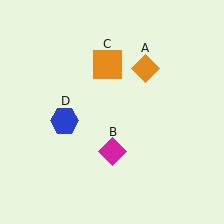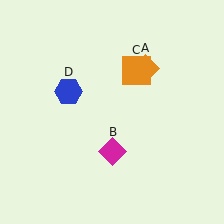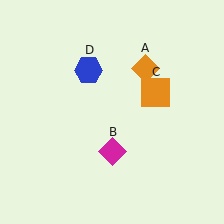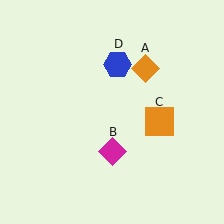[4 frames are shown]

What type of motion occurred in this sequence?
The orange square (object C), blue hexagon (object D) rotated clockwise around the center of the scene.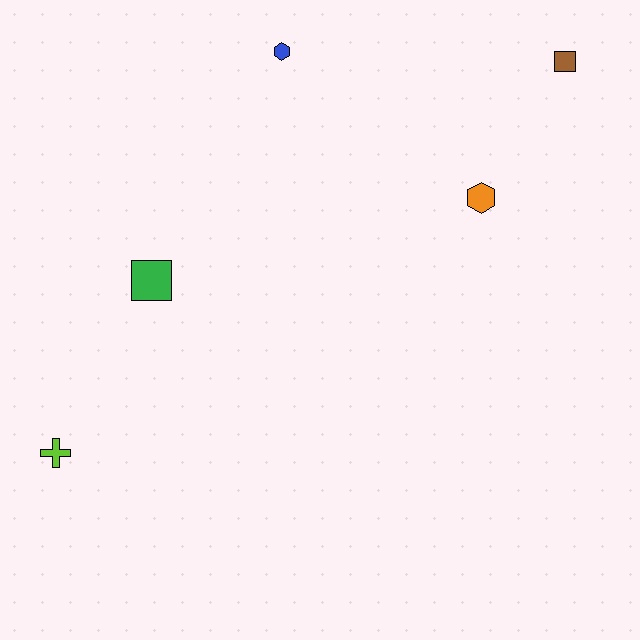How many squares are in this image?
There are 2 squares.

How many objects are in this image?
There are 5 objects.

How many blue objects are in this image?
There is 1 blue object.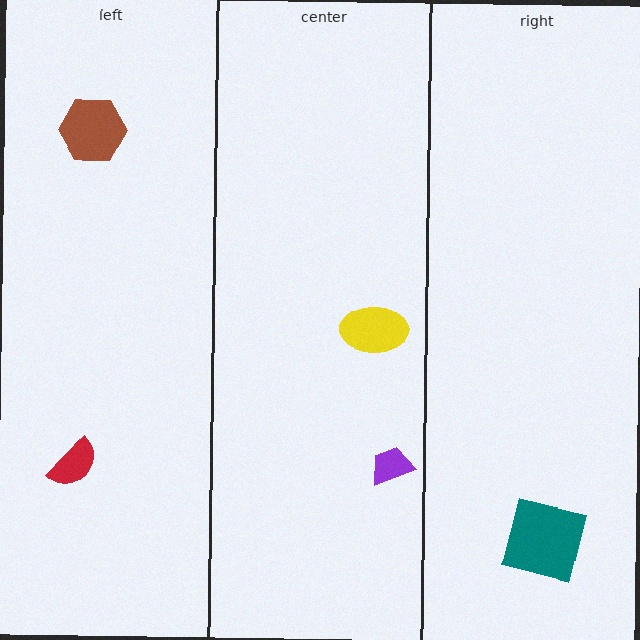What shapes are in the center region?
The purple trapezoid, the yellow ellipse.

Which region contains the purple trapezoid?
The center region.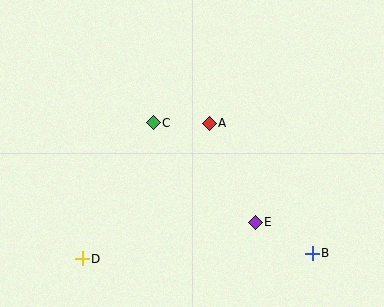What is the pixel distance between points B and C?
The distance between B and C is 206 pixels.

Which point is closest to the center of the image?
Point A at (209, 123) is closest to the center.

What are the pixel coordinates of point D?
Point D is at (83, 259).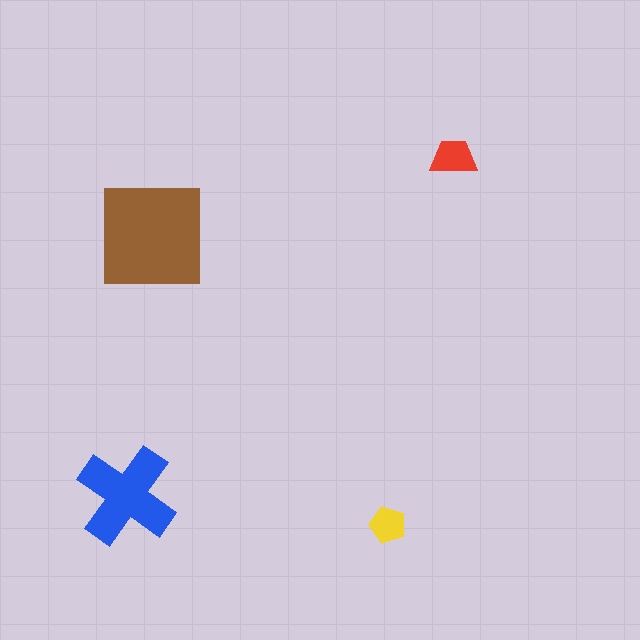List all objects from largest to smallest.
The brown square, the blue cross, the red trapezoid, the yellow pentagon.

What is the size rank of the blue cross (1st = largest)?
2nd.